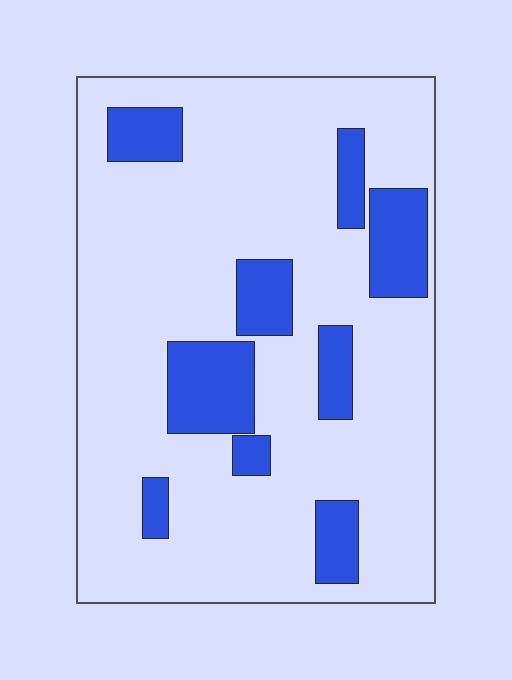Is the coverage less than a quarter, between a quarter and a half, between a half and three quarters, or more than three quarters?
Less than a quarter.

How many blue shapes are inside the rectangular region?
9.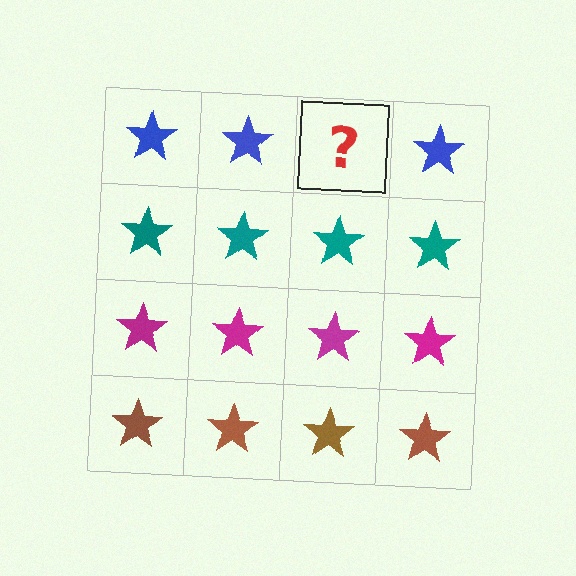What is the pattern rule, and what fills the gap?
The rule is that each row has a consistent color. The gap should be filled with a blue star.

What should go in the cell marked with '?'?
The missing cell should contain a blue star.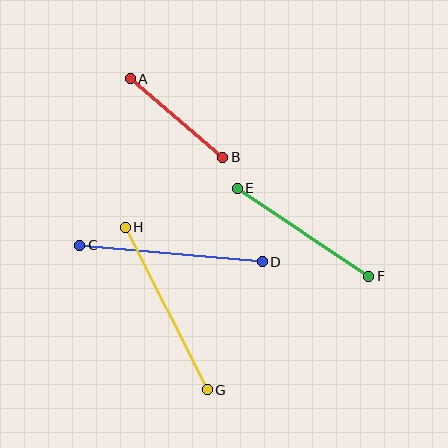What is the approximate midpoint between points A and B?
The midpoint is at approximately (177, 118) pixels.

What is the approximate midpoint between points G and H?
The midpoint is at approximately (166, 309) pixels.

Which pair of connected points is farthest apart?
Points C and D are farthest apart.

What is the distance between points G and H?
The distance is approximately 182 pixels.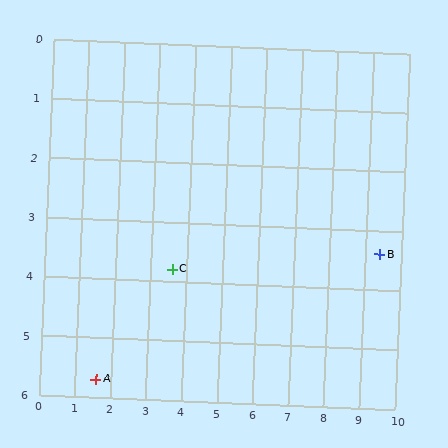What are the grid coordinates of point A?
Point A is at approximately (1.6, 5.7).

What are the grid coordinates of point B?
Point B is at approximately (9.4, 3.4).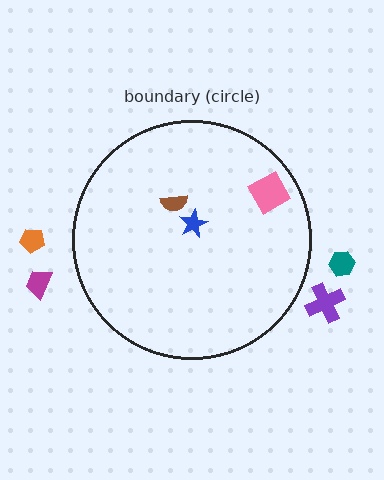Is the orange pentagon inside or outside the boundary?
Outside.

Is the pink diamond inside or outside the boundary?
Inside.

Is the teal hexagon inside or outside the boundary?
Outside.